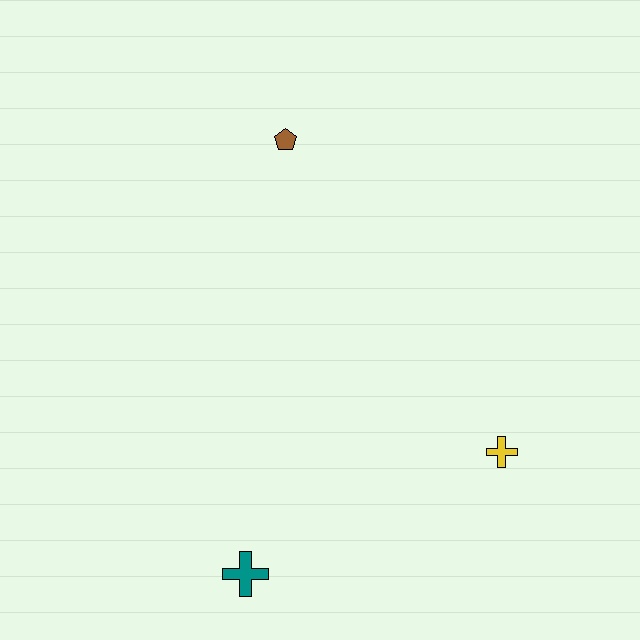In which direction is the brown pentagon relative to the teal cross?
The brown pentagon is above the teal cross.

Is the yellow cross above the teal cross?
Yes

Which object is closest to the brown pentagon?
The yellow cross is closest to the brown pentagon.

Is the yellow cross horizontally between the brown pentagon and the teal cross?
No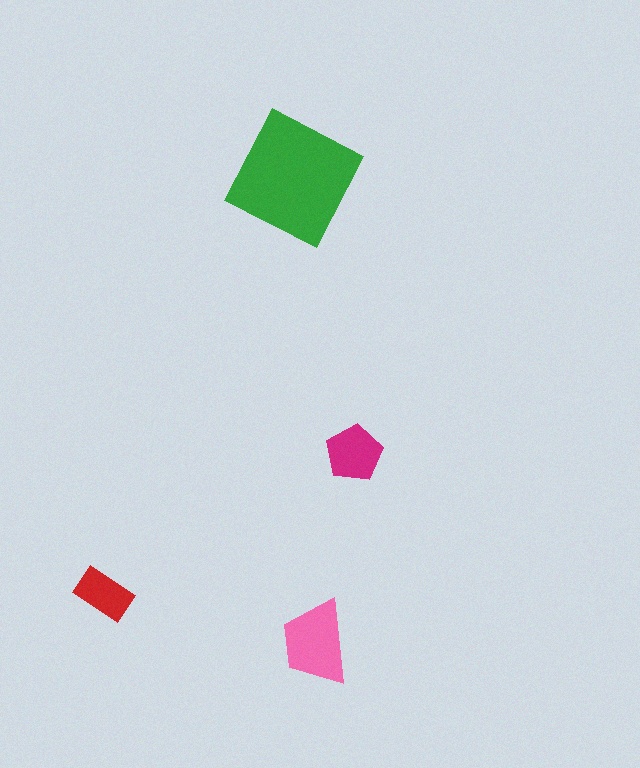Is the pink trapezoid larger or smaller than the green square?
Smaller.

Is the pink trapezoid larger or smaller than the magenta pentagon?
Larger.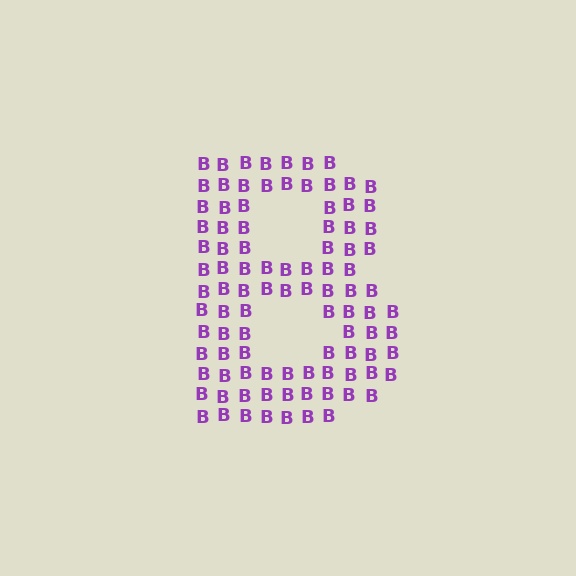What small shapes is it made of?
It is made of small letter B's.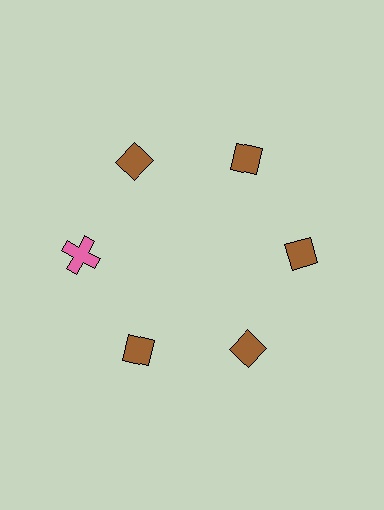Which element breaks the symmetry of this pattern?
The pink cross at roughly the 9 o'clock position breaks the symmetry. All other shapes are brown diamonds.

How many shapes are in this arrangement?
There are 6 shapes arranged in a ring pattern.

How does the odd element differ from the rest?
It differs in both color (pink instead of brown) and shape (cross instead of diamond).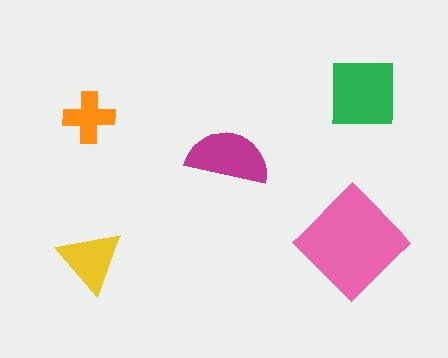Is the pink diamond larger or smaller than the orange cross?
Larger.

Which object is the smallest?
The orange cross.